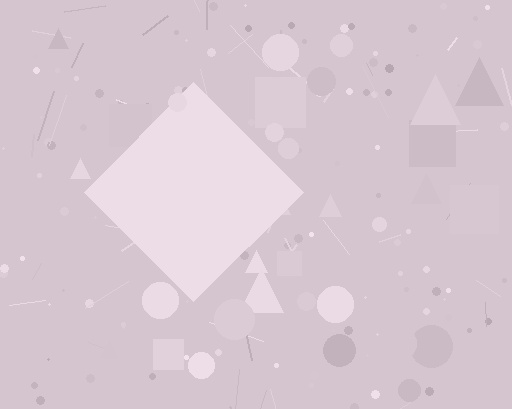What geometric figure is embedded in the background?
A diamond is embedded in the background.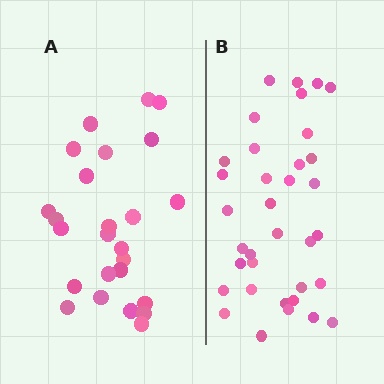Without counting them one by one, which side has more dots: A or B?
Region B (the right region) has more dots.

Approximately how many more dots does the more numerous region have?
Region B has roughly 10 or so more dots than region A.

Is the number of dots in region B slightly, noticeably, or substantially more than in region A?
Region B has noticeably more, but not dramatically so. The ratio is roughly 1.4 to 1.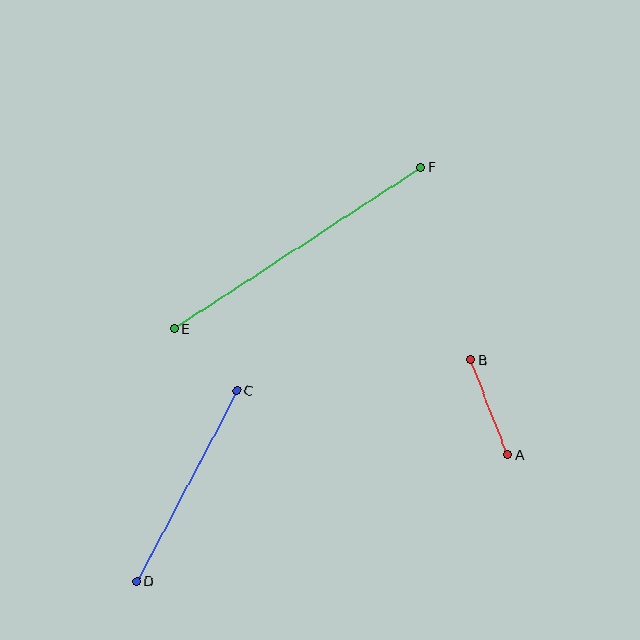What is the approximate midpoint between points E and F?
The midpoint is at approximately (297, 248) pixels.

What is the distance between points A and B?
The distance is approximately 102 pixels.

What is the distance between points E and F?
The distance is approximately 295 pixels.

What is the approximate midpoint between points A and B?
The midpoint is at approximately (489, 407) pixels.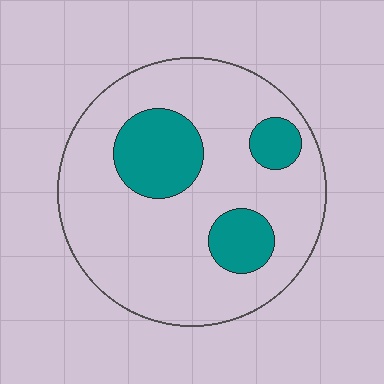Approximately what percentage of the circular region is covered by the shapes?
Approximately 20%.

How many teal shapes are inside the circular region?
3.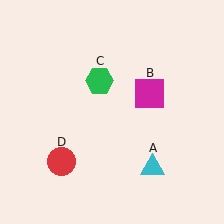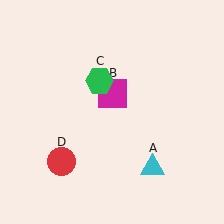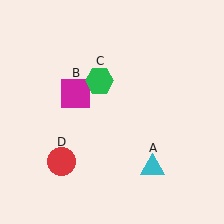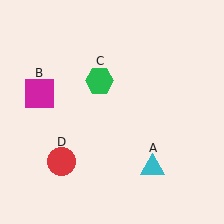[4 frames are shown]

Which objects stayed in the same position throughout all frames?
Cyan triangle (object A) and green hexagon (object C) and red circle (object D) remained stationary.